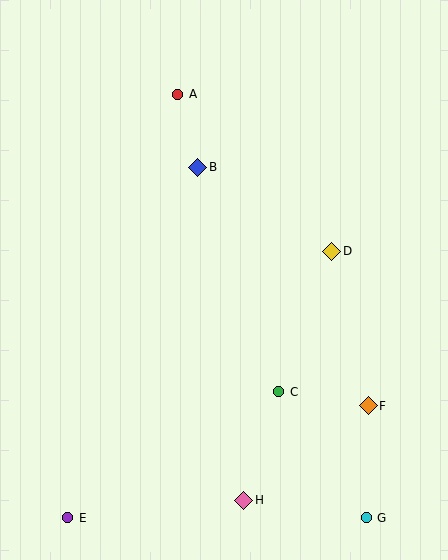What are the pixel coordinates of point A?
Point A is at (178, 94).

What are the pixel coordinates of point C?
Point C is at (279, 392).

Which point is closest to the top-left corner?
Point A is closest to the top-left corner.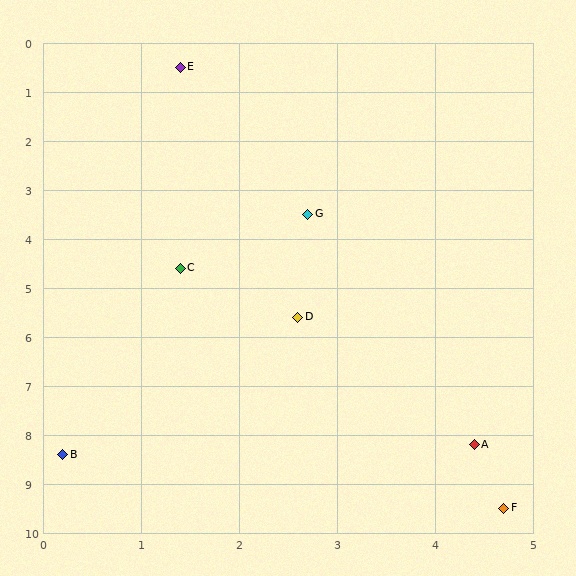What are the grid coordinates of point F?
Point F is at approximately (4.7, 9.5).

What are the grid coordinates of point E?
Point E is at approximately (1.4, 0.5).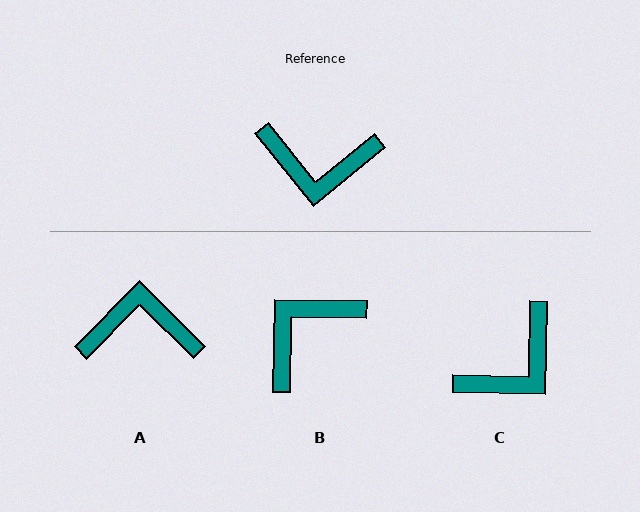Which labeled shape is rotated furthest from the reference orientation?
A, about 174 degrees away.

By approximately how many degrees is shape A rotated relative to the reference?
Approximately 174 degrees clockwise.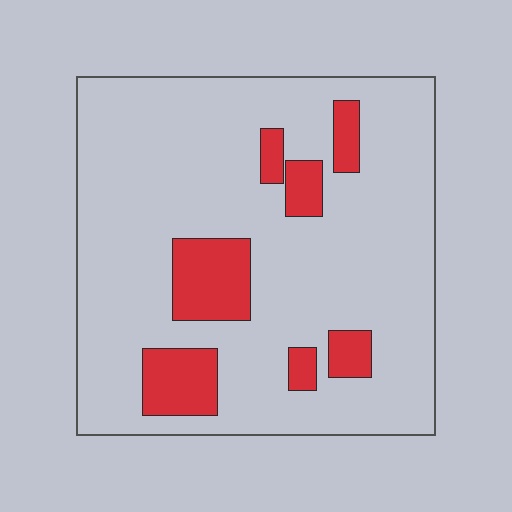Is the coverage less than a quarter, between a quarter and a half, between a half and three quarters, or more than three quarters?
Less than a quarter.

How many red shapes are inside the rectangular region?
7.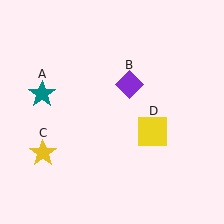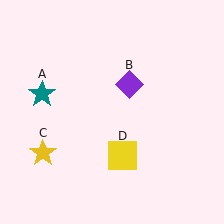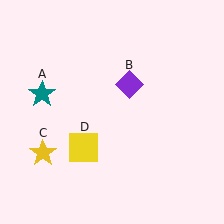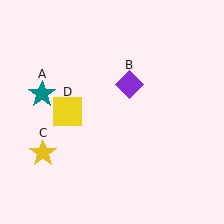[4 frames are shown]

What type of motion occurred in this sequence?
The yellow square (object D) rotated clockwise around the center of the scene.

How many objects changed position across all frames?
1 object changed position: yellow square (object D).